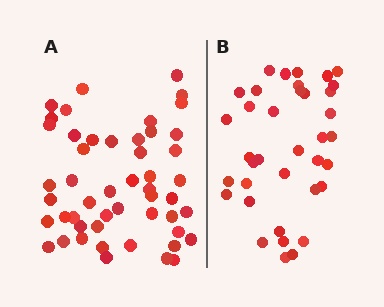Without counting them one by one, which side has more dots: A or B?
Region A (the left region) has more dots.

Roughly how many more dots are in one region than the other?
Region A has approximately 15 more dots than region B.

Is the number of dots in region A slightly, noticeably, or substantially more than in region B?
Region A has noticeably more, but not dramatically so. The ratio is roughly 1.4 to 1.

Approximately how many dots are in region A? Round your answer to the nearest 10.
About 50 dots.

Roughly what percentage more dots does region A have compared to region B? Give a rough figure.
About 35% more.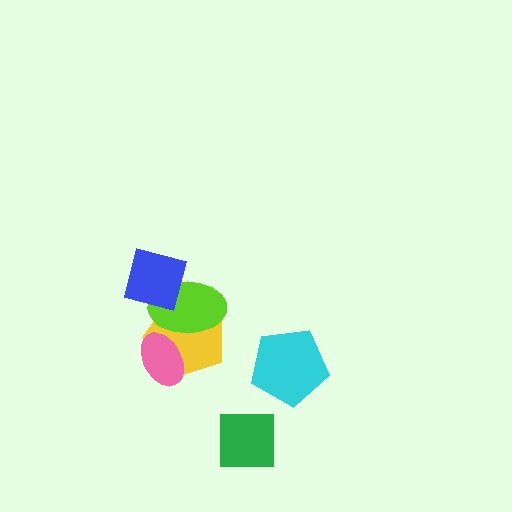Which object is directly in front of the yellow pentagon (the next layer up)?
The pink ellipse is directly in front of the yellow pentagon.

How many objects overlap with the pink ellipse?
2 objects overlap with the pink ellipse.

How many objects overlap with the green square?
0 objects overlap with the green square.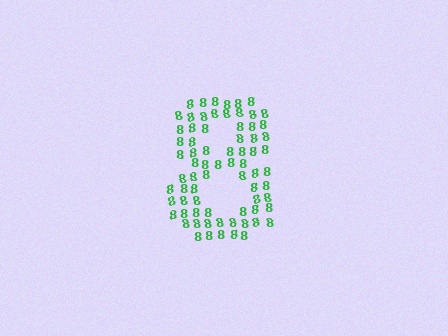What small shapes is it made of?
It is made of small digit 8's.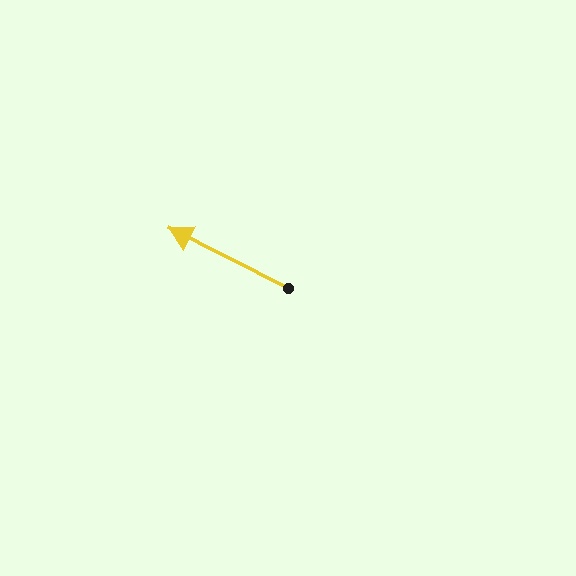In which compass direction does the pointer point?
Northwest.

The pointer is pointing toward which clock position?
Roughly 10 o'clock.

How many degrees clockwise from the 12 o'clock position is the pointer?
Approximately 297 degrees.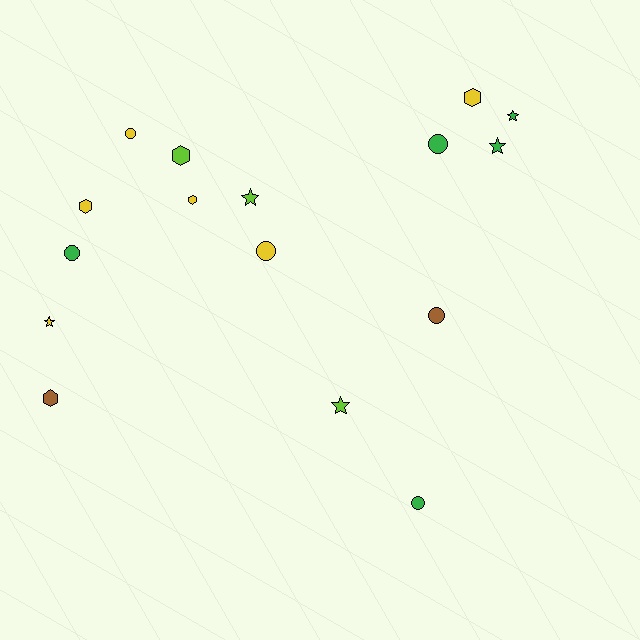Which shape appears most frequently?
Circle, with 6 objects.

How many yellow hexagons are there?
There are 3 yellow hexagons.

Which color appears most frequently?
Yellow, with 6 objects.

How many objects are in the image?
There are 16 objects.